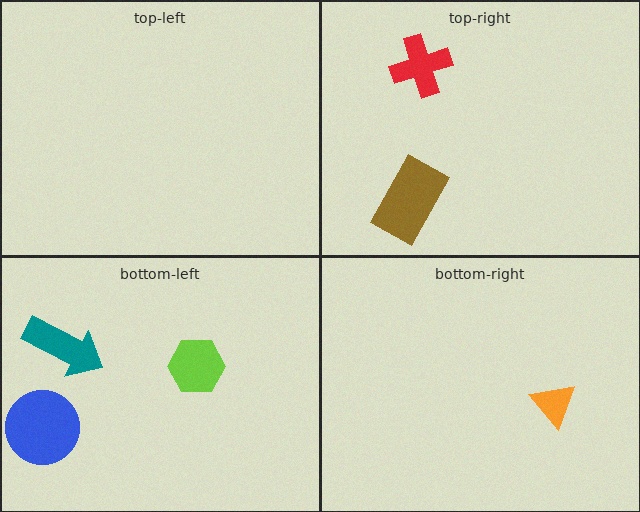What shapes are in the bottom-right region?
The orange triangle.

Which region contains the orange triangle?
The bottom-right region.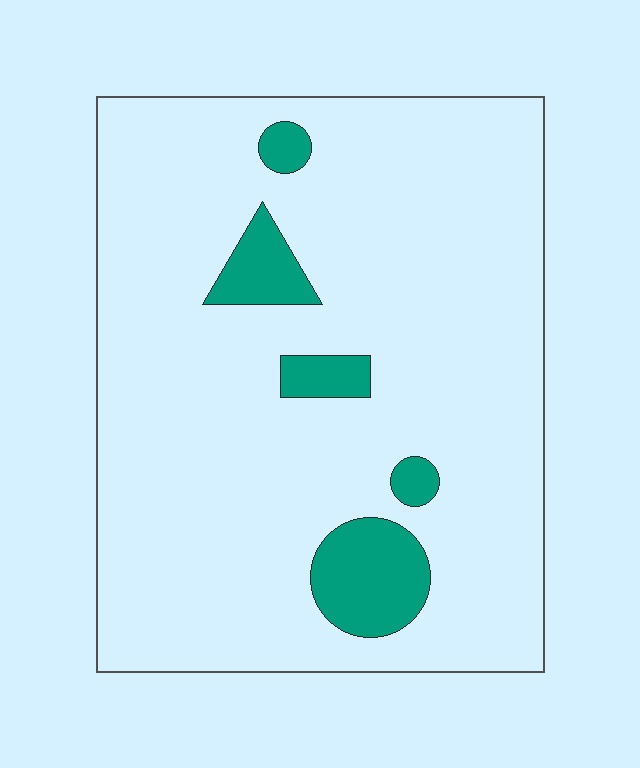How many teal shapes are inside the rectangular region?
5.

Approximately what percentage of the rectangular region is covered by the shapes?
Approximately 10%.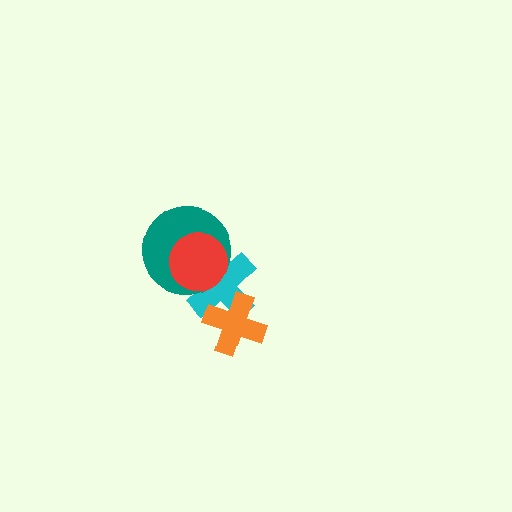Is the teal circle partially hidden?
Yes, it is partially covered by another shape.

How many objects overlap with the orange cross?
1 object overlaps with the orange cross.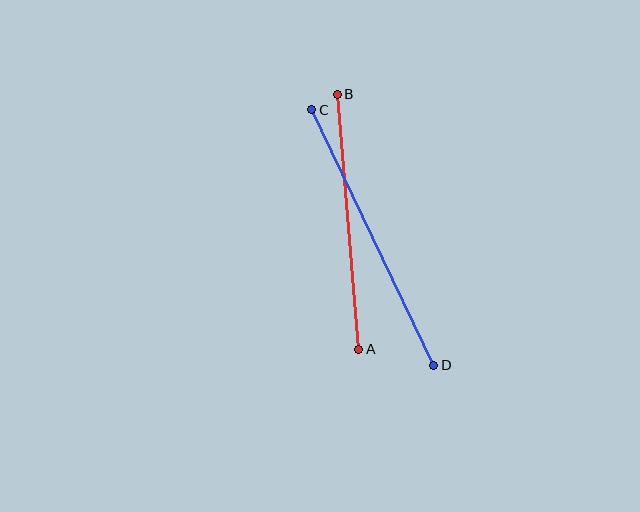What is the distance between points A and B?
The distance is approximately 256 pixels.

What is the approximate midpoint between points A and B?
The midpoint is at approximately (348, 222) pixels.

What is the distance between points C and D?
The distance is approximately 283 pixels.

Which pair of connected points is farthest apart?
Points C and D are farthest apart.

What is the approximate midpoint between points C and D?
The midpoint is at approximately (373, 237) pixels.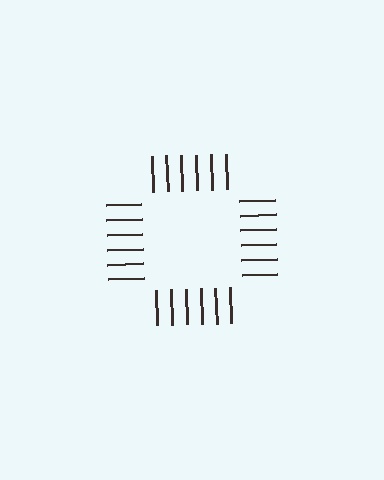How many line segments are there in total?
24 — 6 along each of the 4 edges.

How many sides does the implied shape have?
4 sides — the line-ends trace a square.